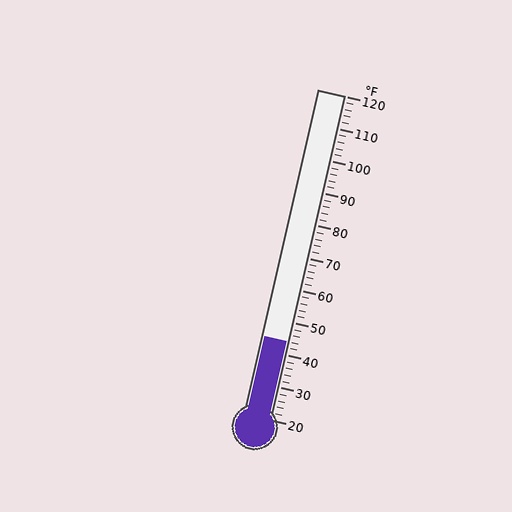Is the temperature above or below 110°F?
The temperature is below 110°F.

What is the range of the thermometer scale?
The thermometer scale ranges from 20°F to 120°F.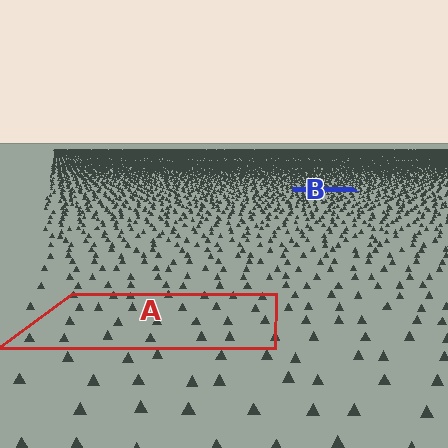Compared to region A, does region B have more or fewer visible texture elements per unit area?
Region B has more texture elements per unit area — they are packed more densely because it is farther away.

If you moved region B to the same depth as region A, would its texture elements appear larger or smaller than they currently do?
They would appear larger. At a closer depth, the same texture elements are projected at a bigger on-screen size.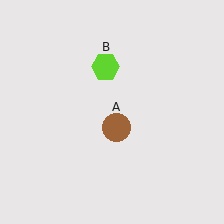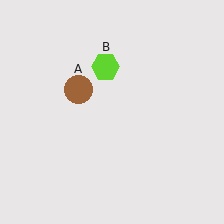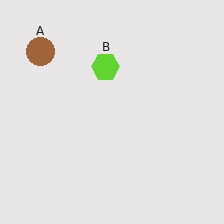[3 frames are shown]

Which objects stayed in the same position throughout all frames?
Lime hexagon (object B) remained stationary.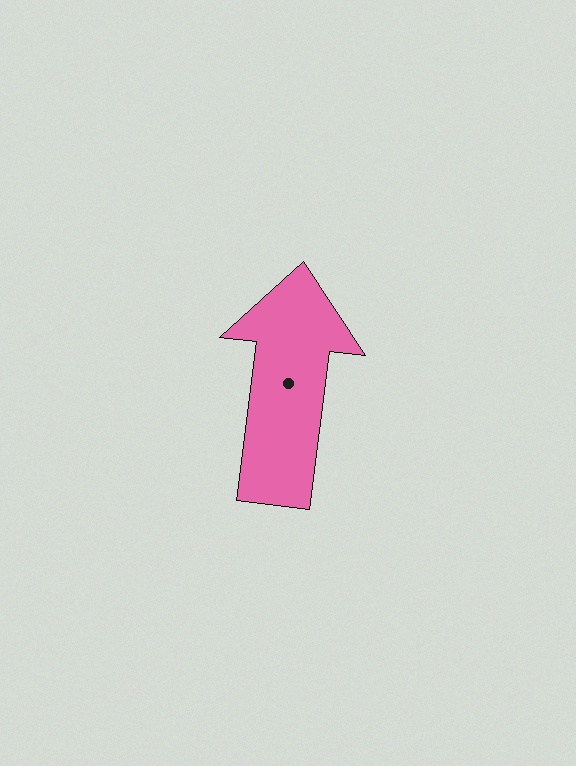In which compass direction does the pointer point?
North.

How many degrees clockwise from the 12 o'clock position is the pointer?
Approximately 7 degrees.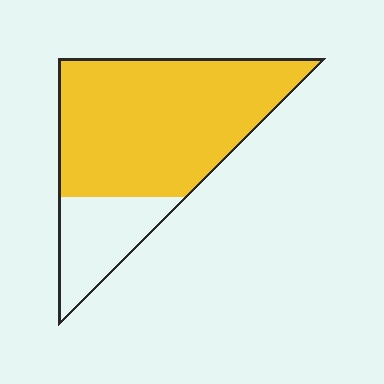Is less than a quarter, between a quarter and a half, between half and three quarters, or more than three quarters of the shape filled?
More than three quarters.